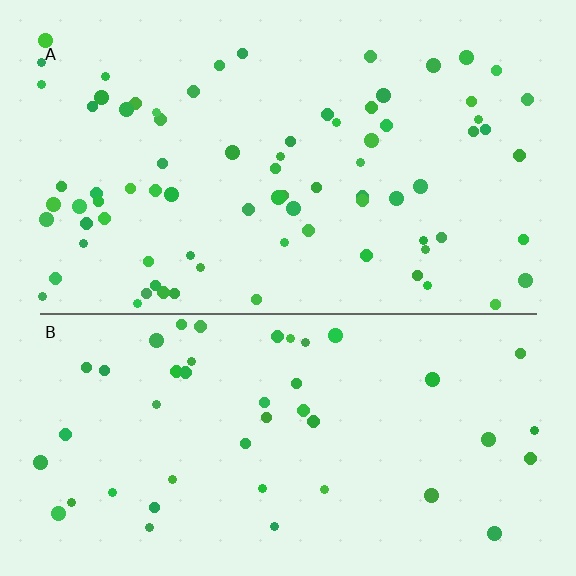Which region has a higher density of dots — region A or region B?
A (the top).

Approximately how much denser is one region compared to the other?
Approximately 1.7× — region A over region B.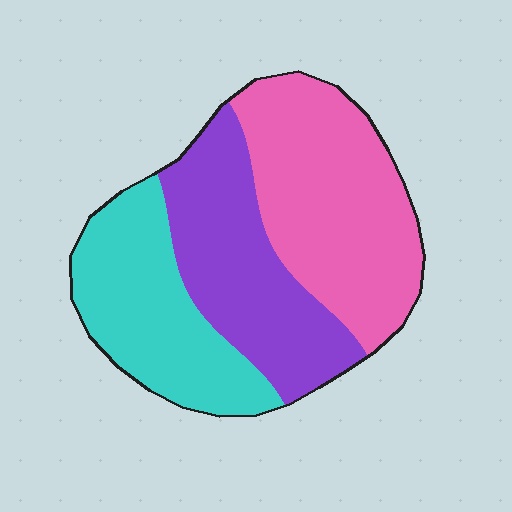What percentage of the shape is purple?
Purple covers about 30% of the shape.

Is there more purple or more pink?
Pink.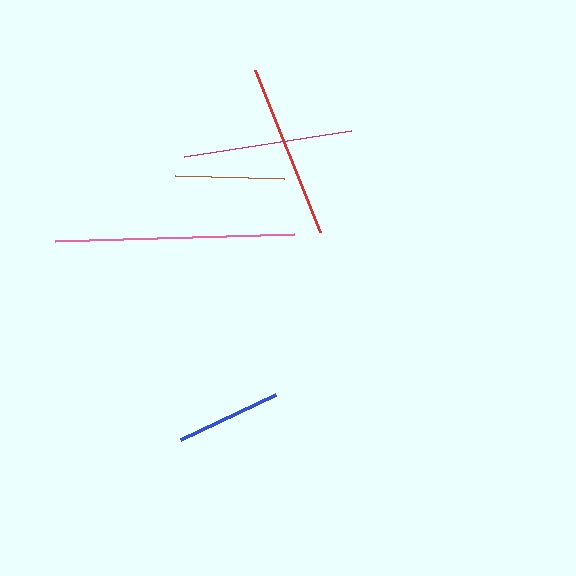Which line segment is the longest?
The pink line is the longest at approximately 239 pixels.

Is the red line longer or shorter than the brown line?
The red line is longer than the brown line.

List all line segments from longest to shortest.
From longest to shortest: pink, red, magenta, brown, blue.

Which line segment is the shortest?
The blue line is the shortest at approximately 105 pixels.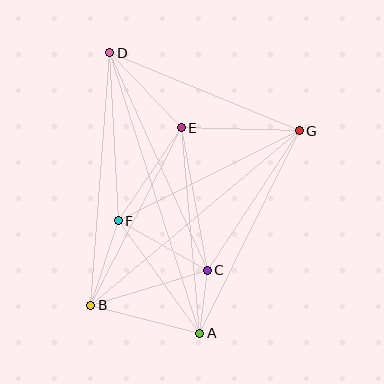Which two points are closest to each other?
Points A and C are closest to each other.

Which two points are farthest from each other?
Points A and D are farthest from each other.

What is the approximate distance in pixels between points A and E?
The distance between A and E is approximately 207 pixels.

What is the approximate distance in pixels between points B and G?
The distance between B and G is approximately 272 pixels.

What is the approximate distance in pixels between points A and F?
The distance between A and F is approximately 139 pixels.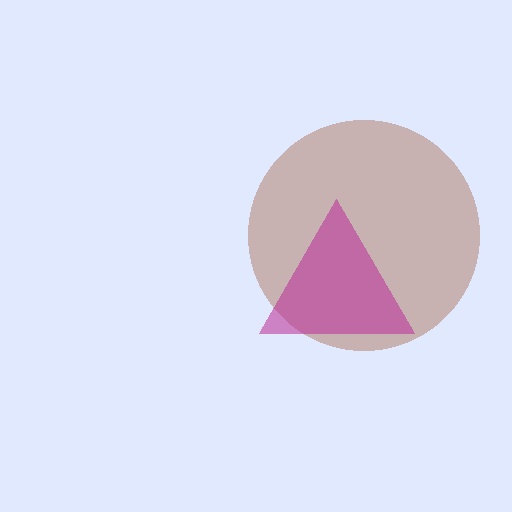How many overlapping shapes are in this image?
There are 2 overlapping shapes in the image.